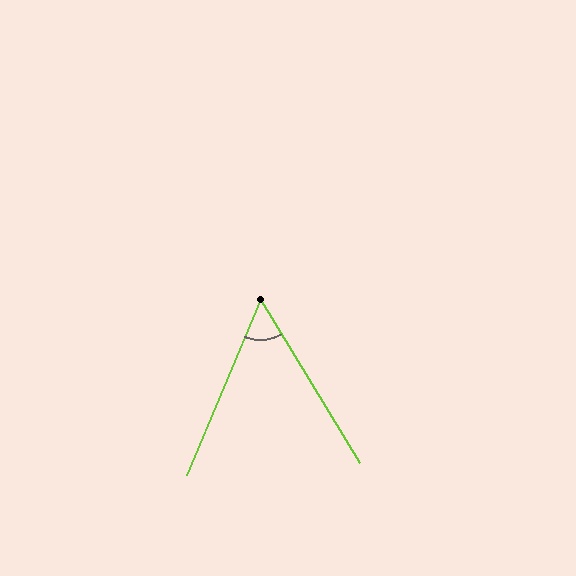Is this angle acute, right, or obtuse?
It is acute.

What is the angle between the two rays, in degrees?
Approximately 54 degrees.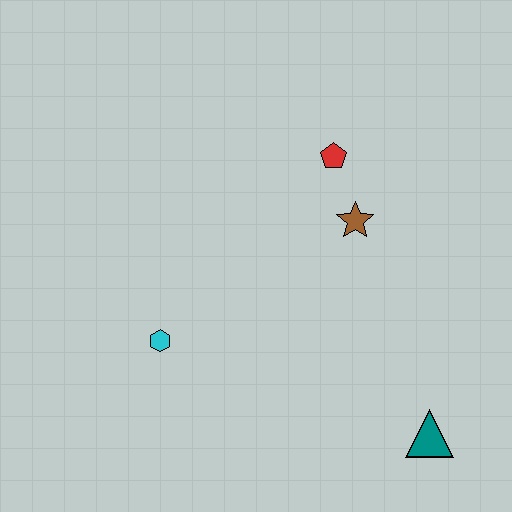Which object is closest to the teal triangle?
The brown star is closest to the teal triangle.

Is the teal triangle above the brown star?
No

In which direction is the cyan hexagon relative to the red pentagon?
The cyan hexagon is below the red pentagon.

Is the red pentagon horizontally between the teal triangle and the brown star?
No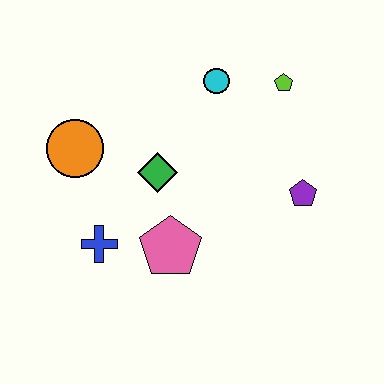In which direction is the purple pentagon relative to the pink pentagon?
The purple pentagon is to the right of the pink pentagon.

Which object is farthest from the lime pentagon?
The blue cross is farthest from the lime pentagon.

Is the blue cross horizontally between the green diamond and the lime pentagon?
No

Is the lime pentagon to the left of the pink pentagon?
No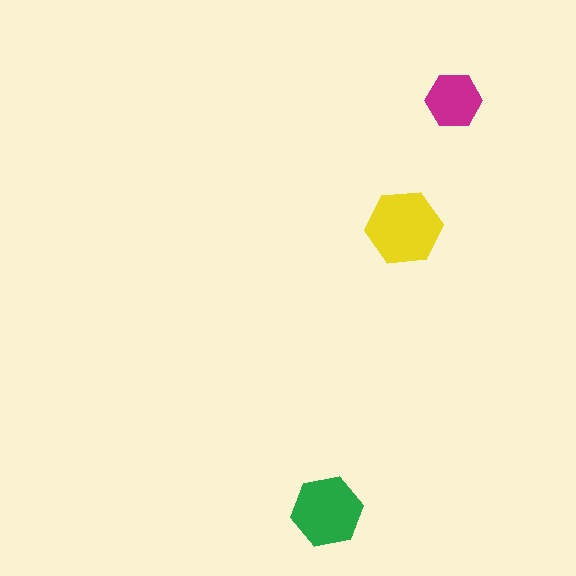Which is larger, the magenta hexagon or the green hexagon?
The green one.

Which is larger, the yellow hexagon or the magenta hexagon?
The yellow one.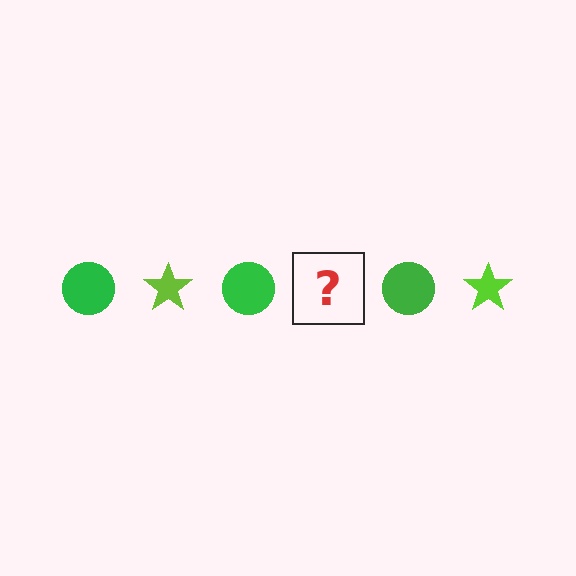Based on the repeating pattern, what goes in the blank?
The blank should be a lime star.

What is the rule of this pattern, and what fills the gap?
The rule is that the pattern alternates between green circle and lime star. The gap should be filled with a lime star.